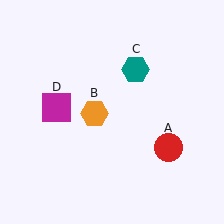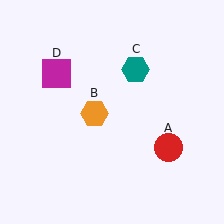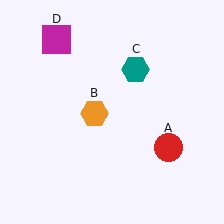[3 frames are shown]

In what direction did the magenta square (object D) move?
The magenta square (object D) moved up.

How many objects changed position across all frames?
1 object changed position: magenta square (object D).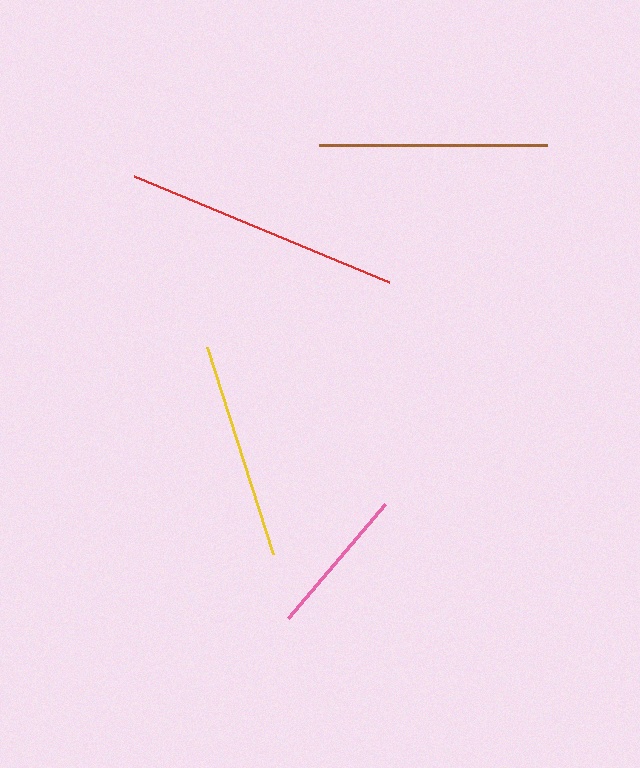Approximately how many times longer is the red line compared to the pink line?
The red line is approximately 1.9 times the length of the pink line.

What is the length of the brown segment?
The brown segment is approximately 228 pixels long.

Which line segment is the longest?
The red line is the longest at approximately 276 pixels.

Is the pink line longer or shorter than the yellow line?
The yellow line is longer than the pink line.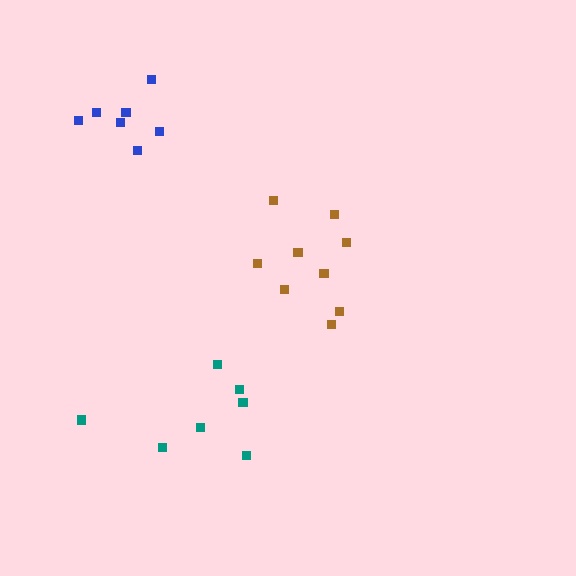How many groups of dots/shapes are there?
There are 3 groups.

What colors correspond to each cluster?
The clusters are colored: brown, teal, blue.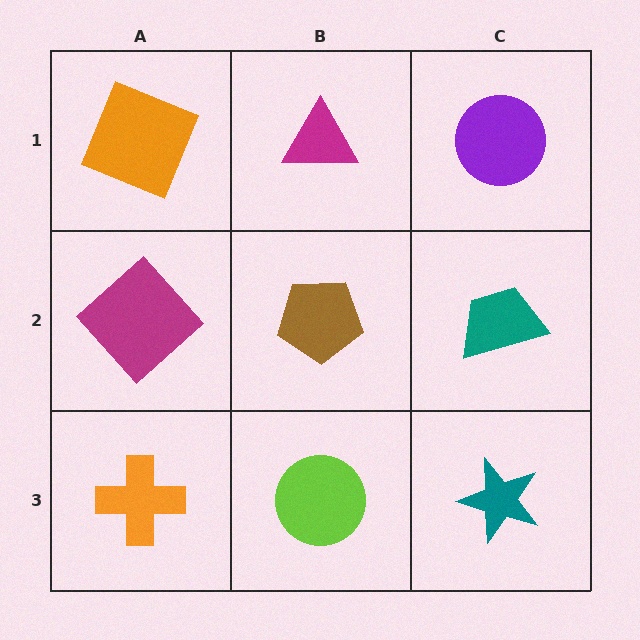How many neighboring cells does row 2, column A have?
3.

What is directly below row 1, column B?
A brown pentagon.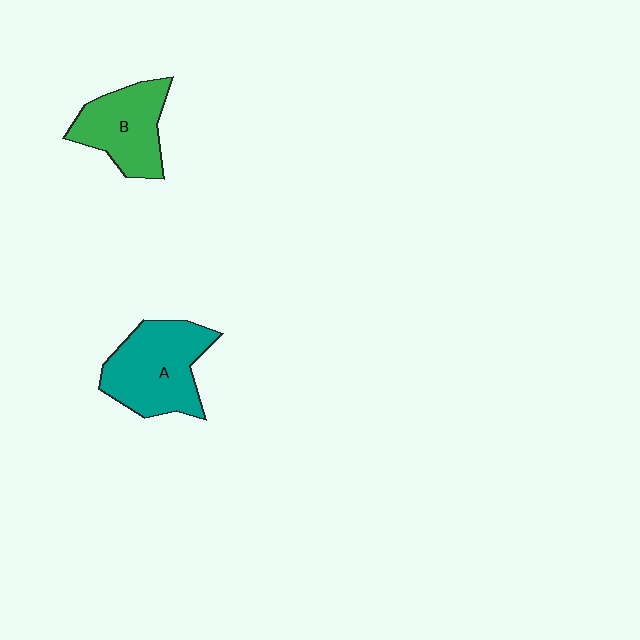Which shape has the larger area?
Shape A (teal).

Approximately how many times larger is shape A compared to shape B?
Approximately 1.3 times.